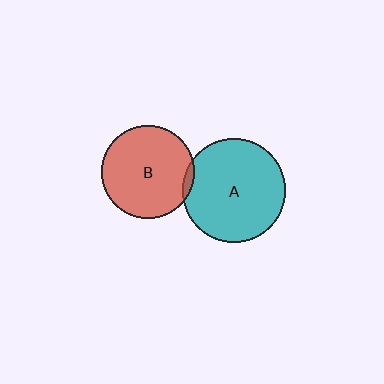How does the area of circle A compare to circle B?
Approximately 1.2 times.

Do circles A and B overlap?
Yes.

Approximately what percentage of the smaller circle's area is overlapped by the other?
Approximately 5%.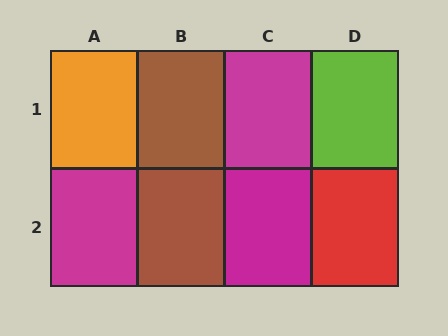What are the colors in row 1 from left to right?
Orange, brown, magenta, lime.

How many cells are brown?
2 cells are brown.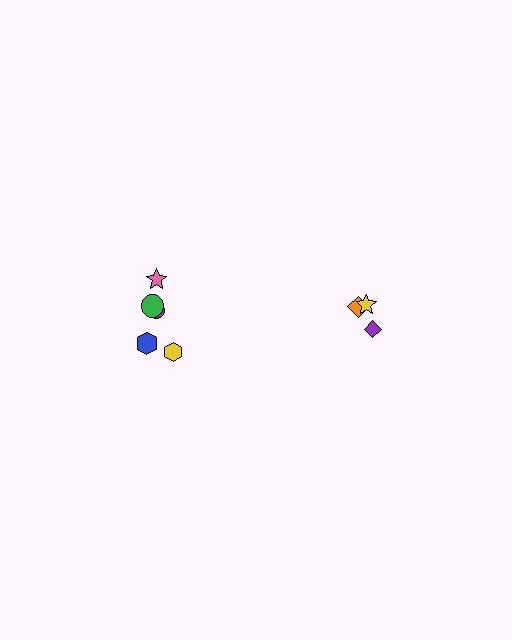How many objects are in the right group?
There are 3 objects.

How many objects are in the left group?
There are 5 objects.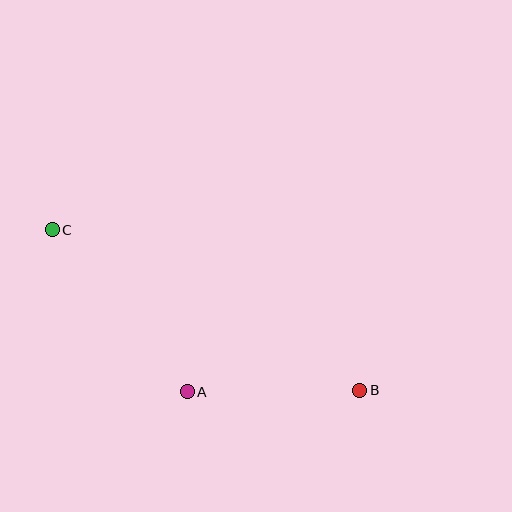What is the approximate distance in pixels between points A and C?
The distance between A and C is approximately 211 pixels.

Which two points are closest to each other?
Points A and B are closest to each other.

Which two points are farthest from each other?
Points B and C are farthest from each other.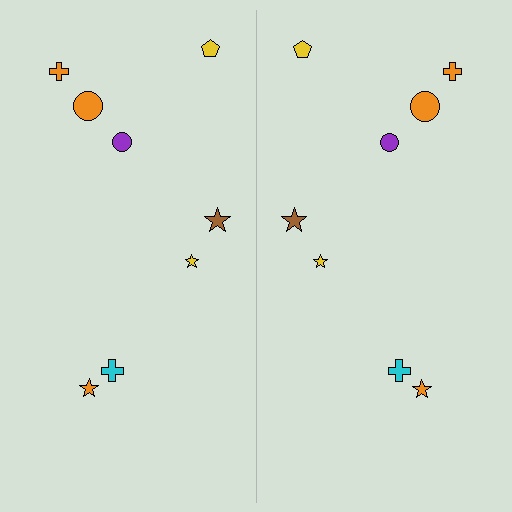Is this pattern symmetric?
Yes, this pattern has bilateral (reflection) symmetry.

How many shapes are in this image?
There are 16 shapes in this image.